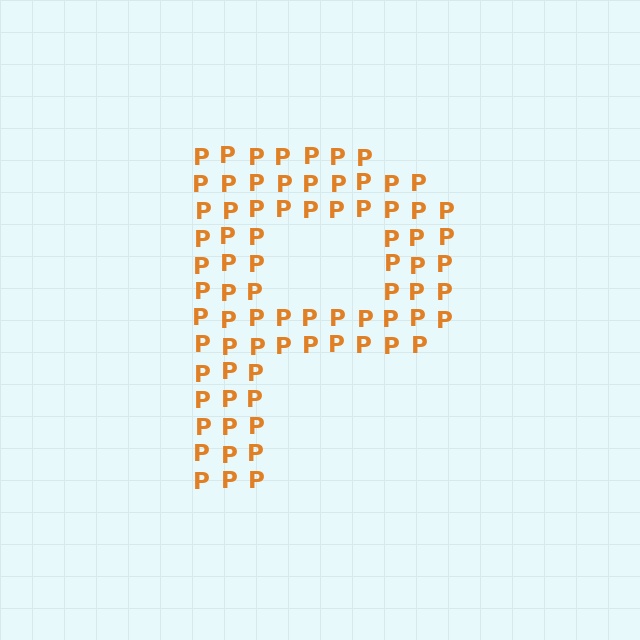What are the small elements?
The small elements are letter P's.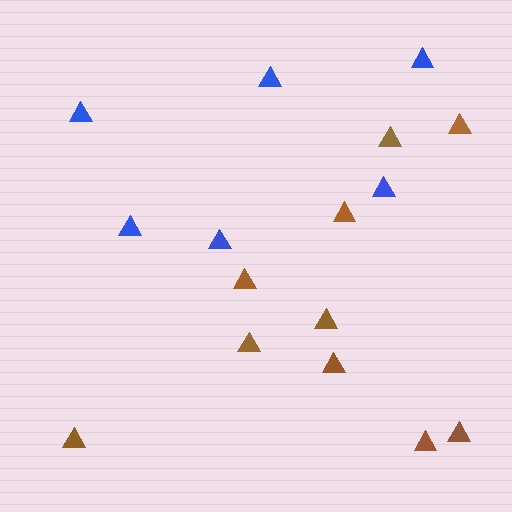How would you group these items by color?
There are 2 groups: one group of brown triangles (10) and one group of blue triangles (6).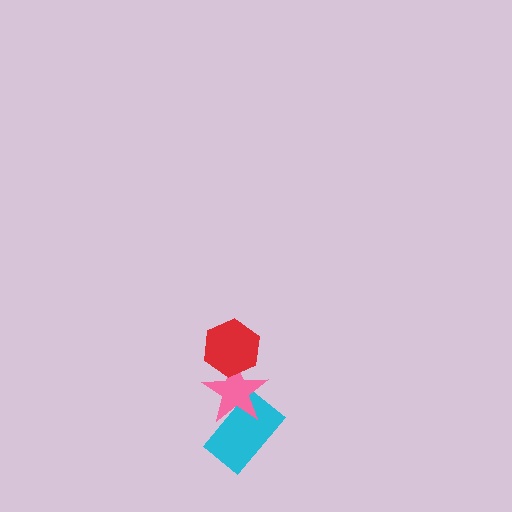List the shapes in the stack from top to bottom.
From top to bottom: the red hexagon, the pink star, the cyan rectangle.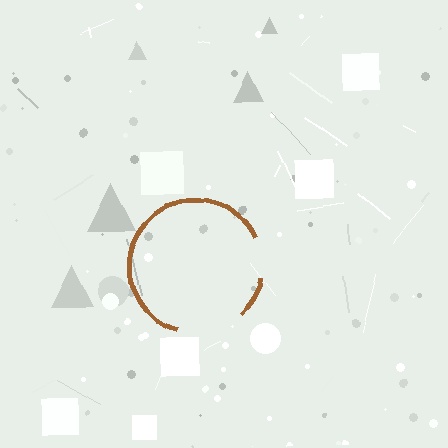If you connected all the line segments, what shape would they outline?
They would outline a circle.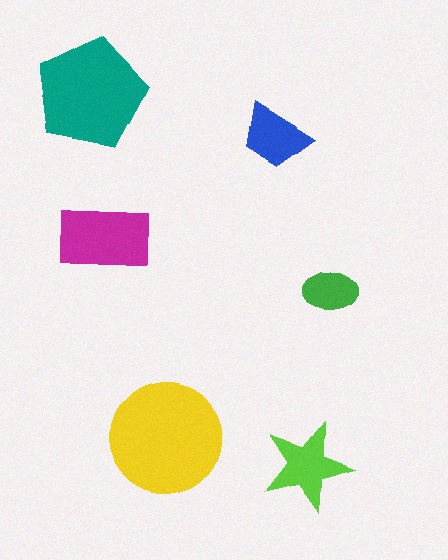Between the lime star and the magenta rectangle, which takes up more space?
The magenta rectangle.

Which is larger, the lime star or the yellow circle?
The yellow circle.